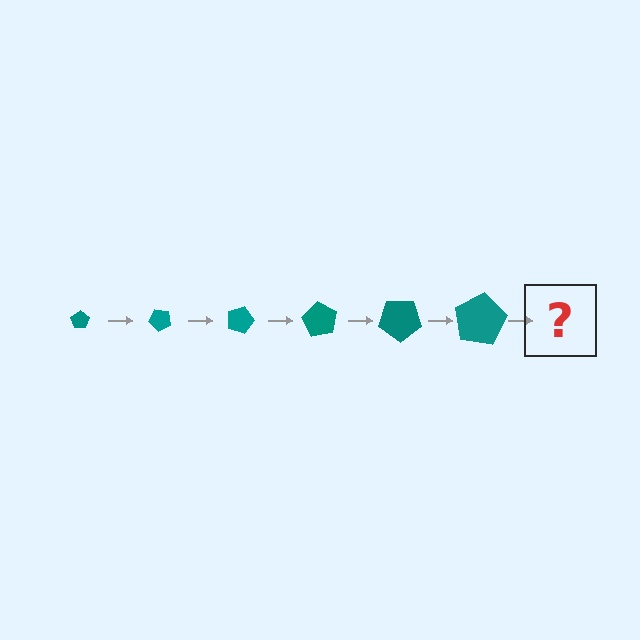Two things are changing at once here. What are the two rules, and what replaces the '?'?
The two rules are that the pentagon grows larger each step and it rotates 45 degrees each step. The '?' should be a pentagon, larger than the previous one and rotated 270 degrees from the start.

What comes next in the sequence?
The next element should be a pentagon, larger than the previous one and rotated 270 degrees from the start.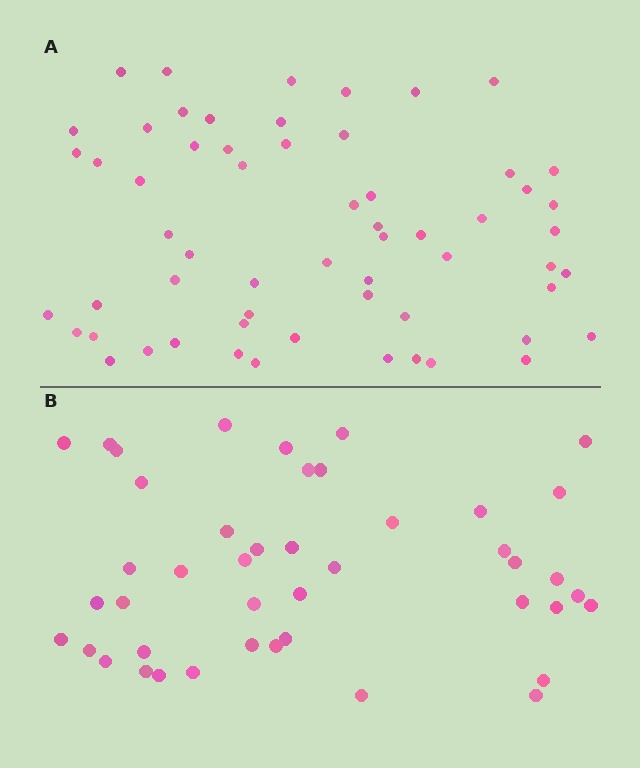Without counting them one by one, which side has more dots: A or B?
Region A (the top region) has more dots.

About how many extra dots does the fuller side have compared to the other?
Region A has approximately 15 more dots than region B.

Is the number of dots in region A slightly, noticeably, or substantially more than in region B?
Region A has noticeably more, but not dramatically so. The ratio is roughly 1.4 to 1.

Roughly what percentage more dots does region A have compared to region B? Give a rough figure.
About 35% more.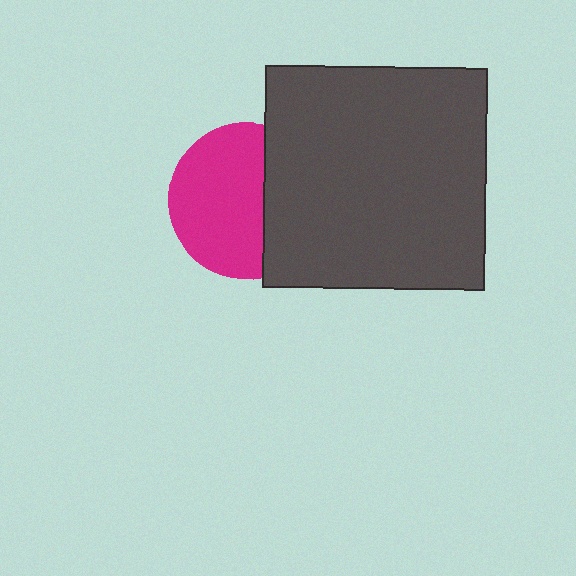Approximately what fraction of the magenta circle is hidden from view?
Roughly 37% of the magenta circle is hidden behind the dark gray square.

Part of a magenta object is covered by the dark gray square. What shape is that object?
It is a circle.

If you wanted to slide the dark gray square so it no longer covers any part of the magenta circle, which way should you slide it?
Slide it right — that is the most direct way to separate the two shapes.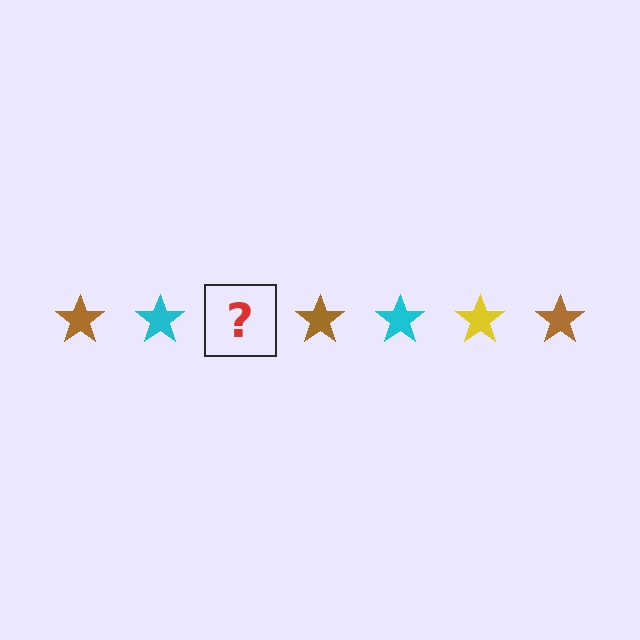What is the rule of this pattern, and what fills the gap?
The rule is that the pattern cycles through brown, cyan, yellow stars. The gap should be filled with a yellow star.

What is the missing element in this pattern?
The missing element is a yellow star.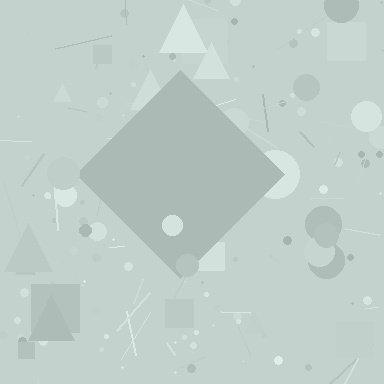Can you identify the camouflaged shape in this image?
The camouflaged shape is a diamond.